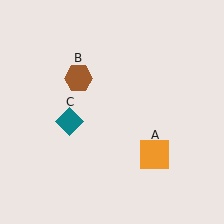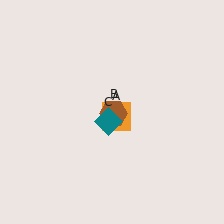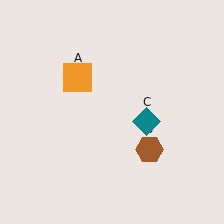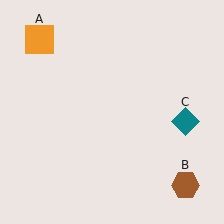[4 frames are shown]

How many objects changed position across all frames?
3 objects changed position: orange square (object A), brown hexagon (object B), teal diamond (object C).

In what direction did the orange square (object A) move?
The orange square (object A) moved up and to the left.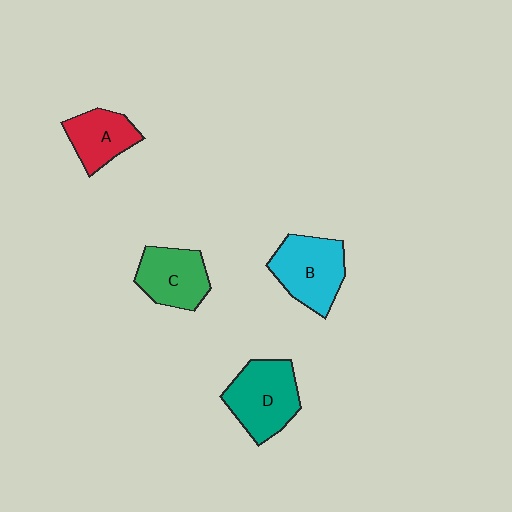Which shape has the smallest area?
Shape A (red).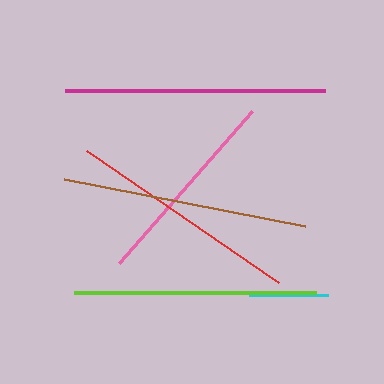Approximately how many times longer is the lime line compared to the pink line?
The lime line is approximately 1.2 times the length of the pink line.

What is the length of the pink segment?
The pink segment is approximately 201 pixels long.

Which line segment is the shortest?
The cyan line is the shortest at approximately 79 pixels.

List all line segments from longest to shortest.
From longest to shortest: magenta, brown, lime, red, pink, cyan.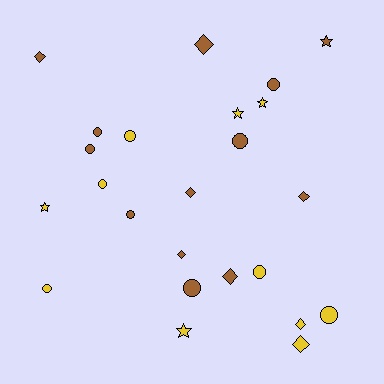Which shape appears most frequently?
Circle, with 11 objects.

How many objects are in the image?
There are 24 objects.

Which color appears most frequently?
Brown, with 13 objects.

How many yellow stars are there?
There are 4 yellow stars.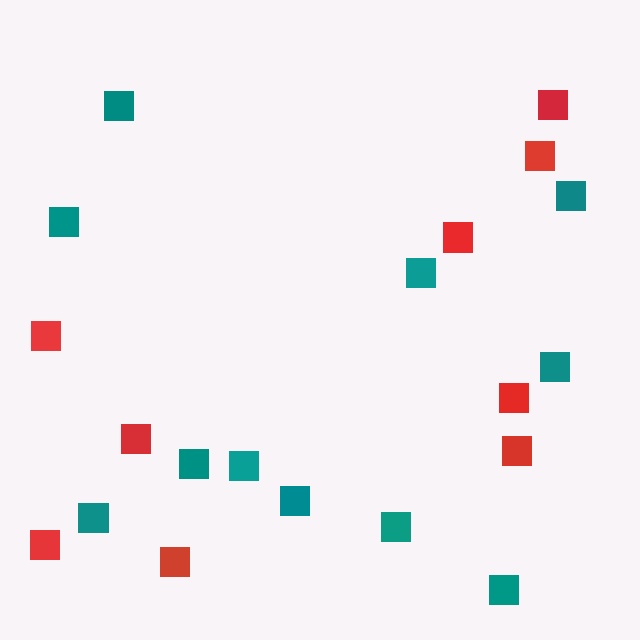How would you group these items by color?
There are 2 groups: one group of teal squares (11) and one group of red squares (9).